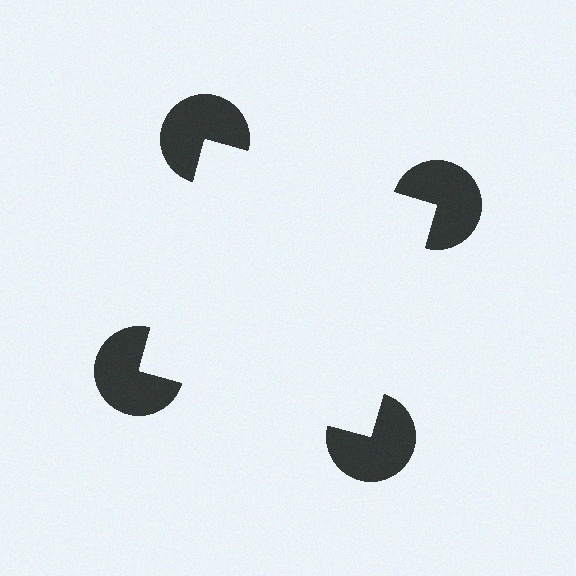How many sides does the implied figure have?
4 sides.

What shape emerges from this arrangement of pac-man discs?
An illusory square — its edges are inferred from the aligned wedge cuts in the pac-man discs, not physically drawn.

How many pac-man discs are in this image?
There are 4 — one at each vertex of the illusory square.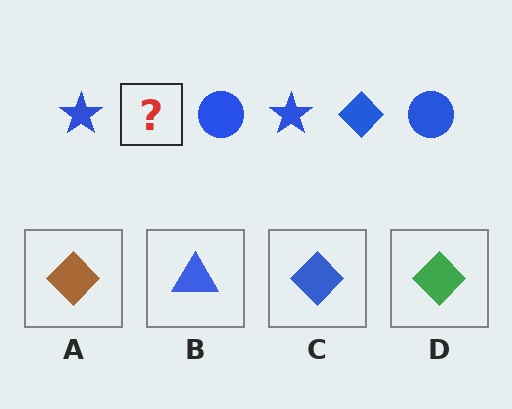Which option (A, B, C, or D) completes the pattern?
C.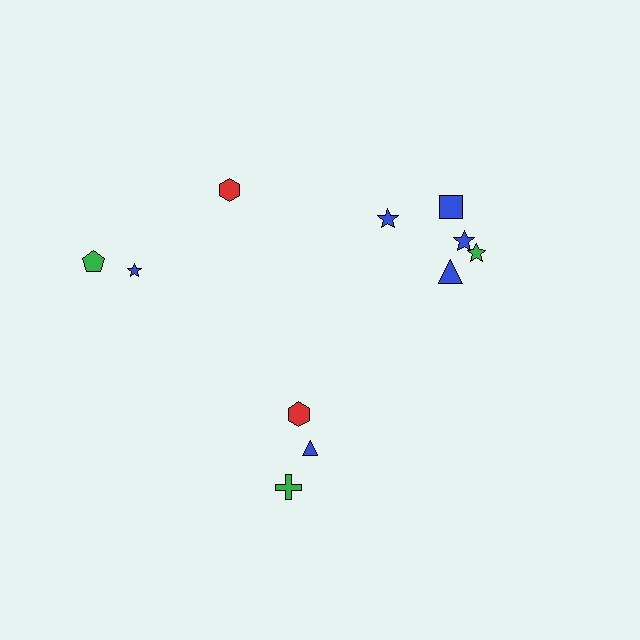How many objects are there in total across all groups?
There are 11 objects.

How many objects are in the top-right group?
There are 5 objects.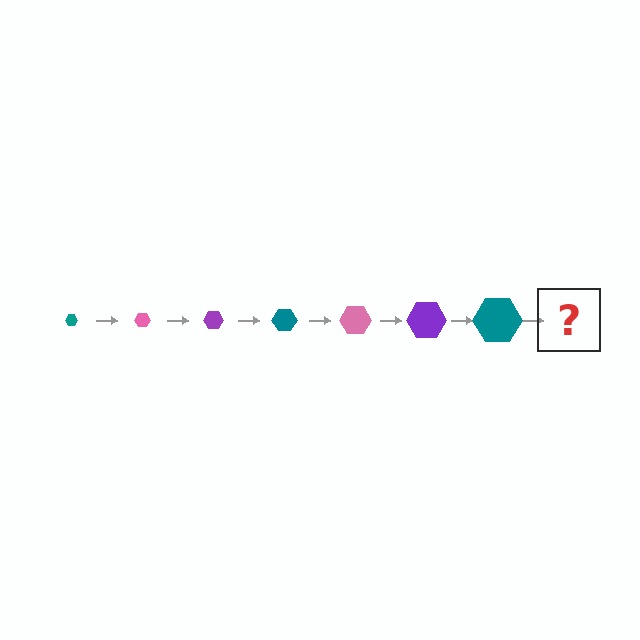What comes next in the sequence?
The next element should be a pink hexagon, larger than the previous one.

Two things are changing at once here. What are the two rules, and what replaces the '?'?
The two rules are that the hexagon grows larger each step and the color cycles through teal, pink, and purple. The '?' should be a pink hexagon, larger than the previous one.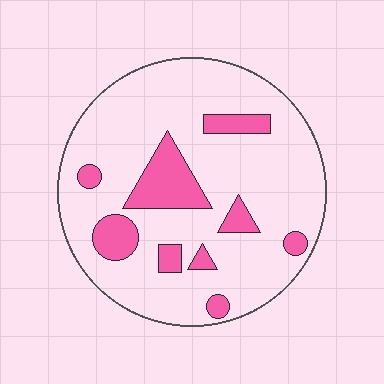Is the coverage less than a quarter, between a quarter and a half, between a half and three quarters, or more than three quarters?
Less than a quarter.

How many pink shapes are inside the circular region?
9.